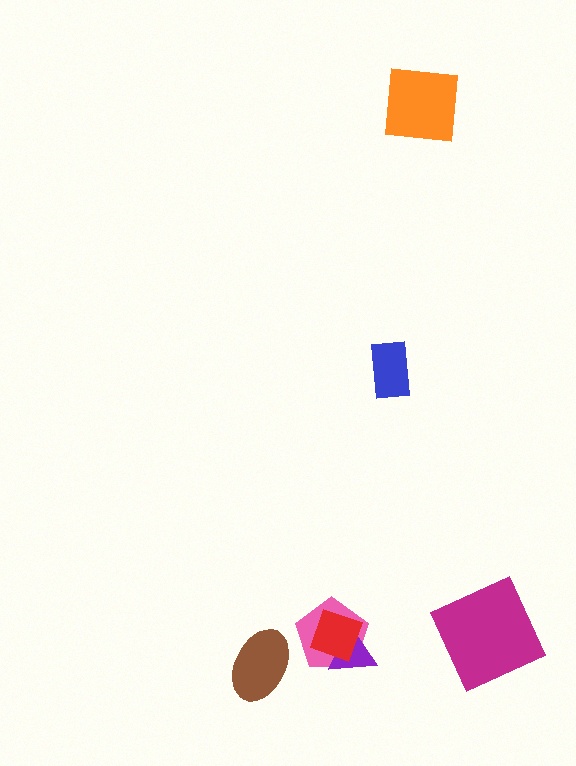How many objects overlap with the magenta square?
0 objects overlap with the magenta square.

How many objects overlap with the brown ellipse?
0 objects overlap with the brown ellipse.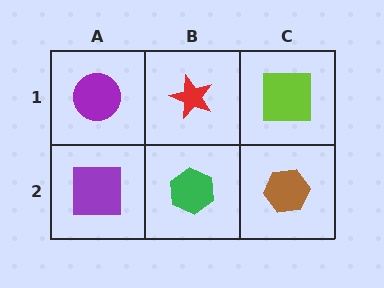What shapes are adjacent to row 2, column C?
A lime square (row 1, column C), a green hexagon (row 2, column B).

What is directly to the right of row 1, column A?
A red star.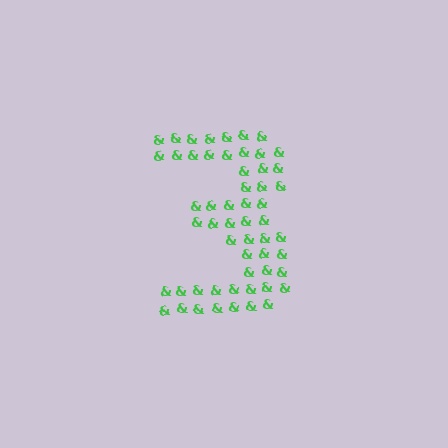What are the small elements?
The small elements are ampersands.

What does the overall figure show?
The overall figure shows the digit 3.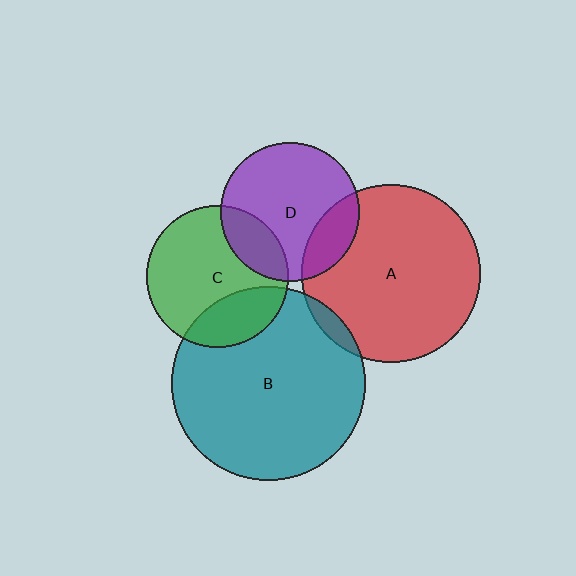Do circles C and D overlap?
Yes.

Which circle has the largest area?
Circle B (teal).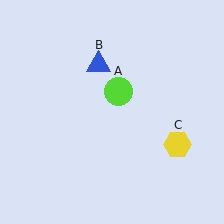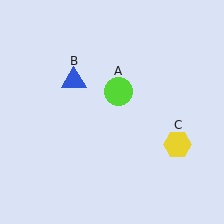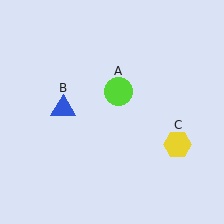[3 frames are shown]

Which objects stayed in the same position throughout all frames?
Lime circle (object A) and yellow hexagon (object C) remained stationary.